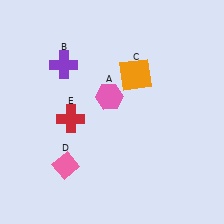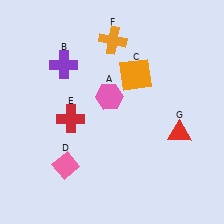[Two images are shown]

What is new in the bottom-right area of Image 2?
A red triangle (G) was added in the bottom-right area of Image 2.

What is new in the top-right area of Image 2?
An orange cross (F) was added in the top-right area of Image 2.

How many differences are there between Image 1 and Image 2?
There are 2 differences between the two images.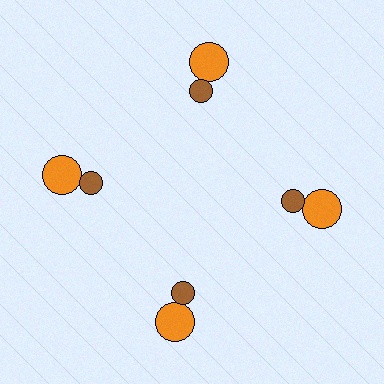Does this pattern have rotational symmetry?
Yes, this pattern has 4-fold rotational symmetry. It looks the same after rotating 90 degrees around the center.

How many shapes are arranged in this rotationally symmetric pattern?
There are 8 shapes, arranged in 4 groups of 2.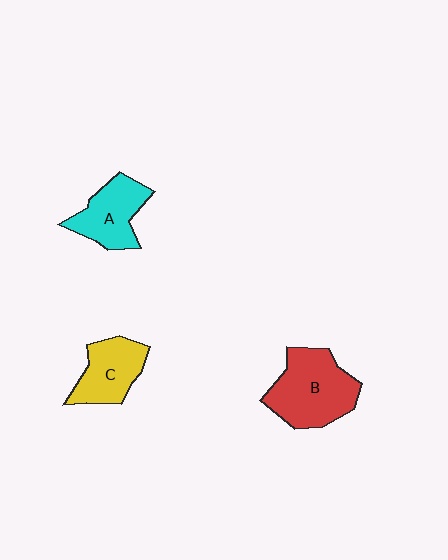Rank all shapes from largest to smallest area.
From largest to smallest: B (red), A (cyan), C (yellow).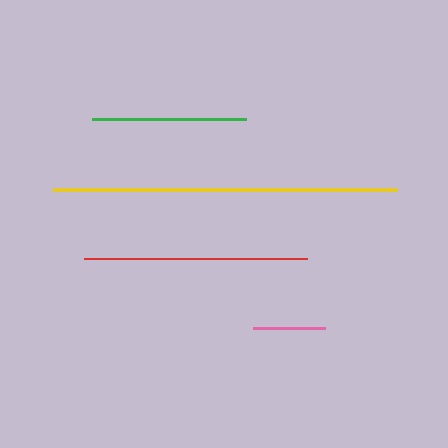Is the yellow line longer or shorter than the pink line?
The yellow line is longer than the pink line.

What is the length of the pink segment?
The pink segment is approximately 72 pixels long.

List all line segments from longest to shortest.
From longest to shortest: yellow, red, green, pink.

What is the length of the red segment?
The red segment is approximately 223 pixels long.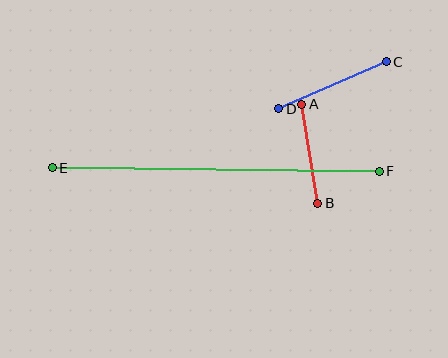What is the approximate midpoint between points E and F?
The midpoint is at approximately (216, 170) pixels.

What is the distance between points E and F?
The distance is approximately 327 pixels.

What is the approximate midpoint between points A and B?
The midpoint is at approximately (310, 154) pixels.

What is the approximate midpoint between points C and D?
The midpoint is at approximately (333, 85) pixels.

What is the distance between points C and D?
The distance is approximately 117 pixels.